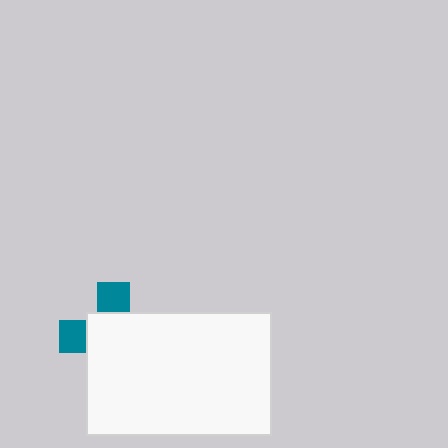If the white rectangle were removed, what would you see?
You would see the complete teal cross.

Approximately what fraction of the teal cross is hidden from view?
Roughly 70% of the teal cross is hidden behind the white rectangle.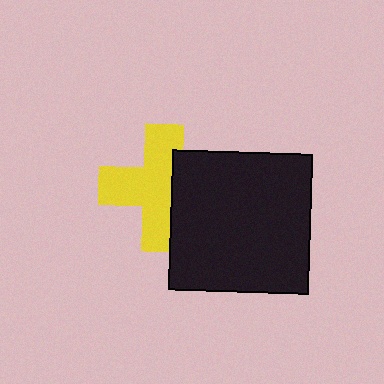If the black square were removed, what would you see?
You would see the complete yellow cross.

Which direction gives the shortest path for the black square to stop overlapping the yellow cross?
Moving right gives the shortest separation.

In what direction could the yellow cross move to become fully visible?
The yellow cross could move left. That would shift it out from behind the black square entirely.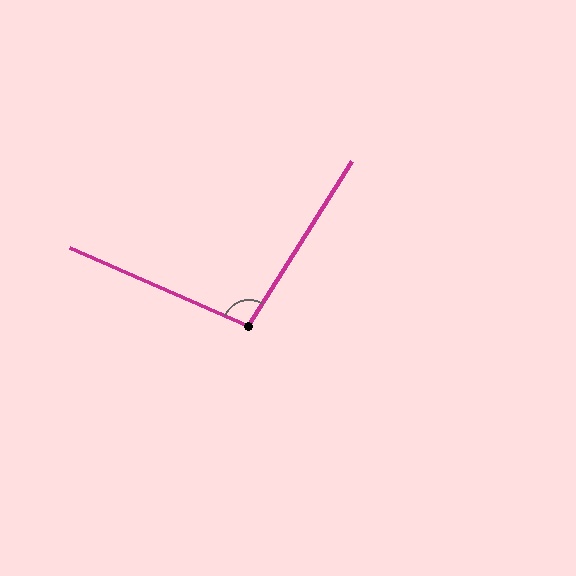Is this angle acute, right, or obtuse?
It is obtuse.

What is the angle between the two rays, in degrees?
Approximately 98 degrees.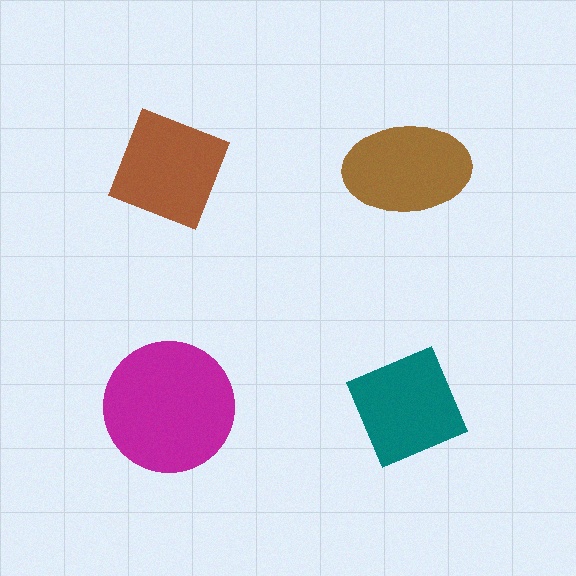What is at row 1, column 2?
A brown ellipse.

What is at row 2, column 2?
A teal diamond.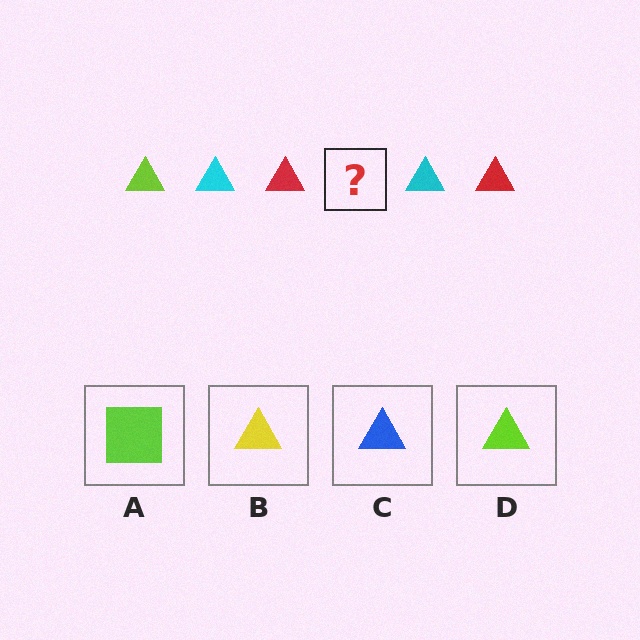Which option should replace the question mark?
Option D.